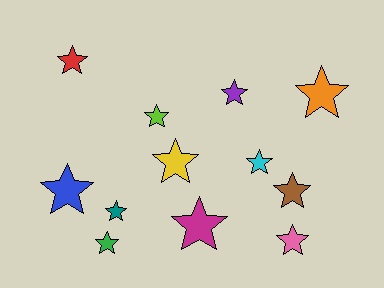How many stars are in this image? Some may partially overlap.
There are 12 stars.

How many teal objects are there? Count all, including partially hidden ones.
There is 1 teal object.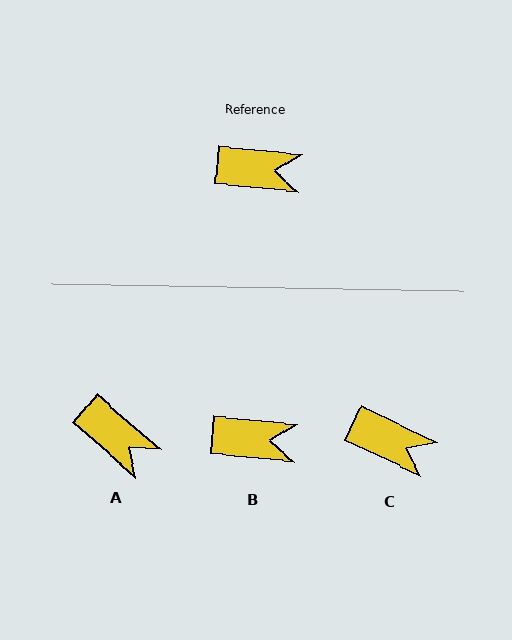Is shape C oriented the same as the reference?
No, it is off by about 20 degrees.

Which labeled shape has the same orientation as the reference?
B.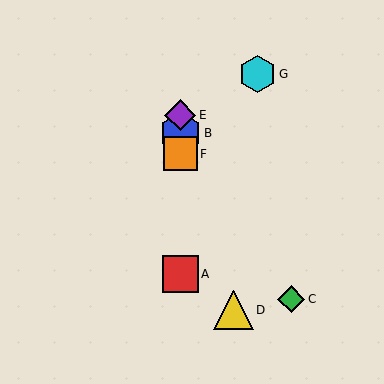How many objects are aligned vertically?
4 objects (A, B, E, F) are aligned vertically.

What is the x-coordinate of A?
Object A is at x≈180.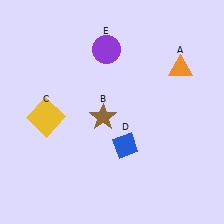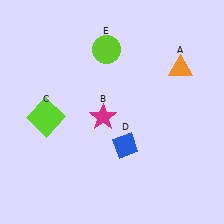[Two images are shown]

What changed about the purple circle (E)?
In Image 1, E is purple. In Image 2, it changed to lime.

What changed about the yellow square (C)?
In Image 1, C is yellow. In Image 2, it changed to lime.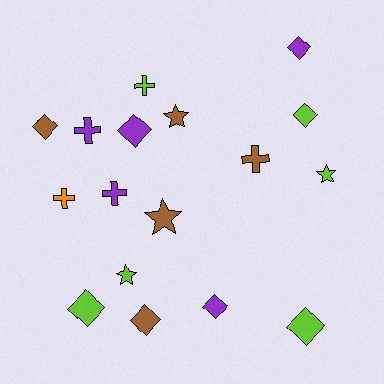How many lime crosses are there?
There is 1 lime cross.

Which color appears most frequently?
Lime, with 6 objects.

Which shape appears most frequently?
Diamond, with 8 objects.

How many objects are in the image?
There are 17 objects.